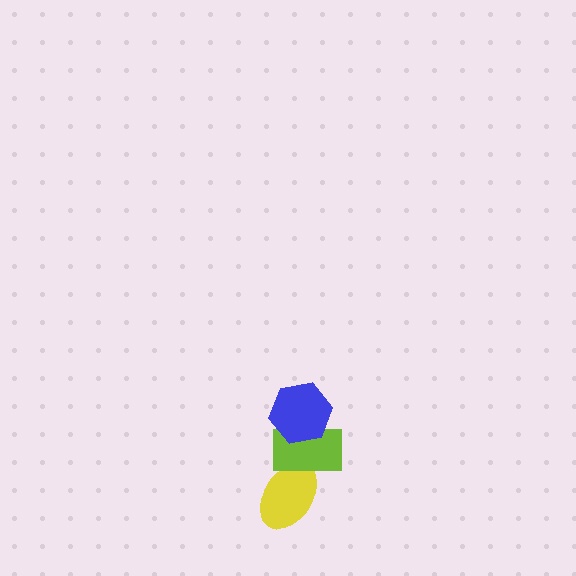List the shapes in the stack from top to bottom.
From top to bottom: the blue hexagon, the lime rectangle, the yellow ellipse.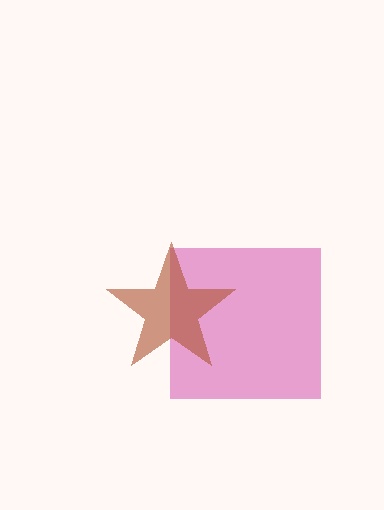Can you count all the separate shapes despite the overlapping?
Yes, there are 2 separate shapes.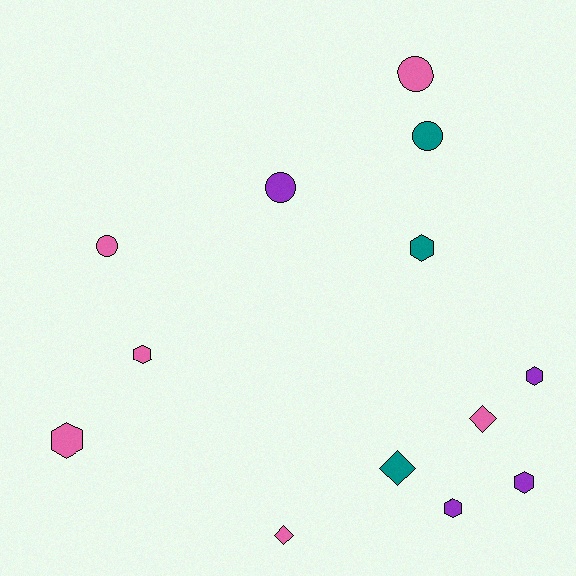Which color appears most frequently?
Pink, with 6 objects.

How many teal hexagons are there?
There is 1 teal hexagon.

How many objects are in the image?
There are 13 objects.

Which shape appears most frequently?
Hexagon, with 6 objects.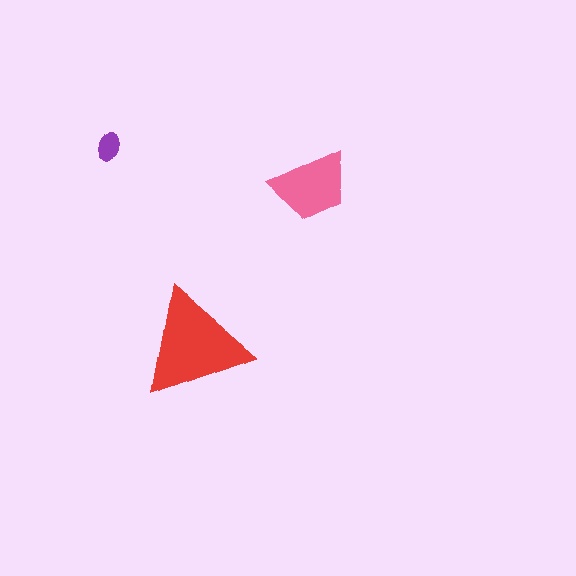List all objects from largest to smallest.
The red triangle, the pink trapezoid, the purple ellipse.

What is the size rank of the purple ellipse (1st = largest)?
3rd.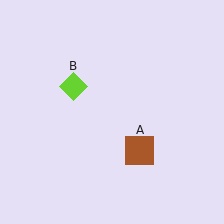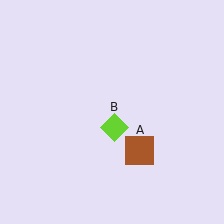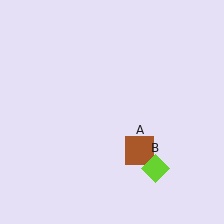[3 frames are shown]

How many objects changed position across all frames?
1 object changed position: lime diamond (object B).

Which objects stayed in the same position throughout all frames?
Brown square (object A) remained stationary.